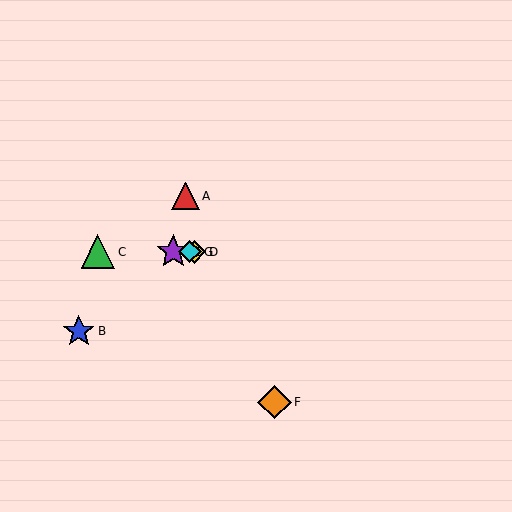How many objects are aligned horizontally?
4 objects (C, D, E, G) are aligned horizontally.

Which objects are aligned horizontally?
Objects C, D, E, G are aligned horizontally.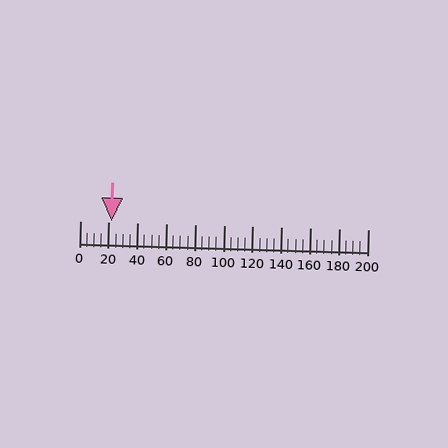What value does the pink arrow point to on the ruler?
The pink arrow points to approximately 22.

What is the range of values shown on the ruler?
The ruler shows values from 0 to 200.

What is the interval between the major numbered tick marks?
The major tick marks are spaced 20 units apart.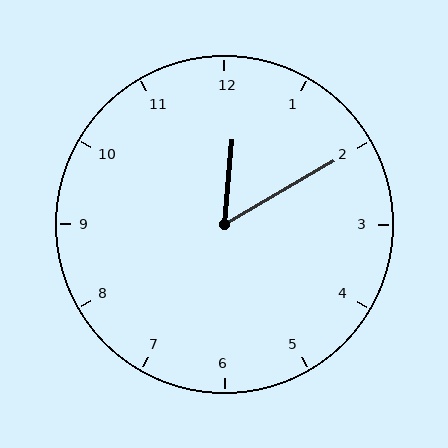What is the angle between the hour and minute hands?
Approximately 55 degrees.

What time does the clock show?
12:10.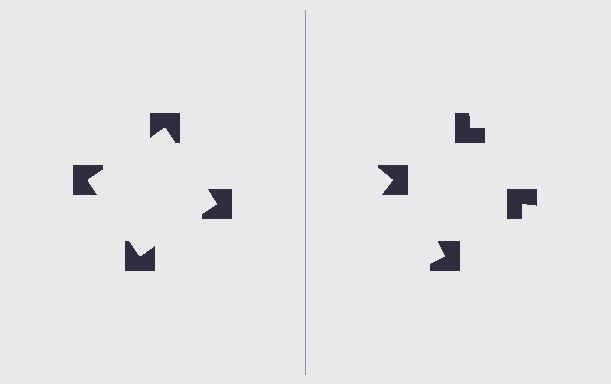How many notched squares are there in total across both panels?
8 — 4 on each side.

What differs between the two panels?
The notched squares are positioned identically on both sides; only the wedge orientations differ. On the left they align to a square; on the right they are misaligned.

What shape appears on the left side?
An illusory square.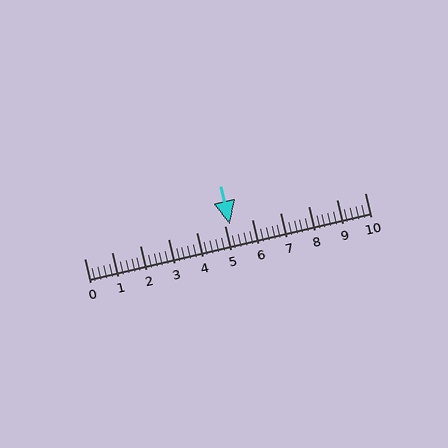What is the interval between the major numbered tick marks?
The major tick marks are spaced 1 units apart.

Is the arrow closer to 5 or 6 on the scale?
The arrow is closer to 5.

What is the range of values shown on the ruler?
The ruler shows values from 0 to 10.